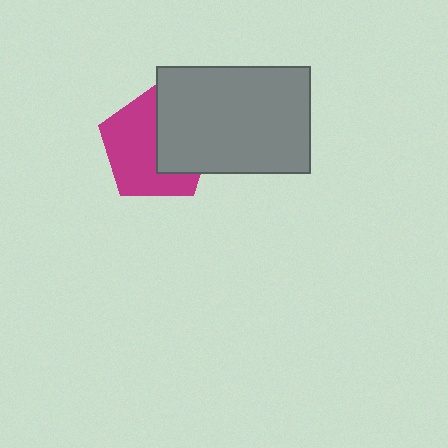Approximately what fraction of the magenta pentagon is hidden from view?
Roughly 42% of the magenta pentagon is hidden behind the gray rectangle.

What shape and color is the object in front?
The object in front is a gray rectangle.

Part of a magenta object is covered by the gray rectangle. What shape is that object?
It is a pentagon.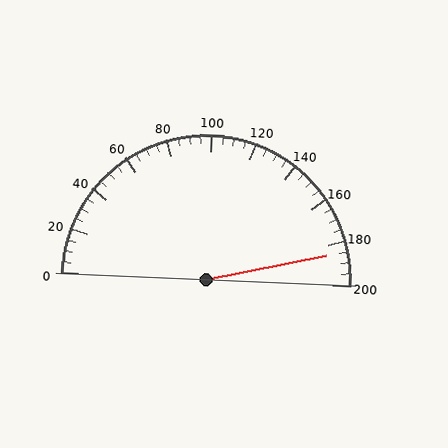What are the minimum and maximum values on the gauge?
The gauge ranges from 0 to 200.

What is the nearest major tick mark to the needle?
The nearest major tick mark is 180.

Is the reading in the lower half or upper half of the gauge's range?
The reading is in the upper half of the range (0 to 200).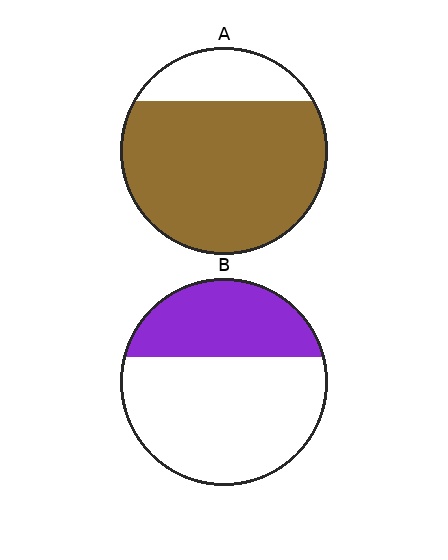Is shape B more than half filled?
No.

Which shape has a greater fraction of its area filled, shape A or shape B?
Shape A.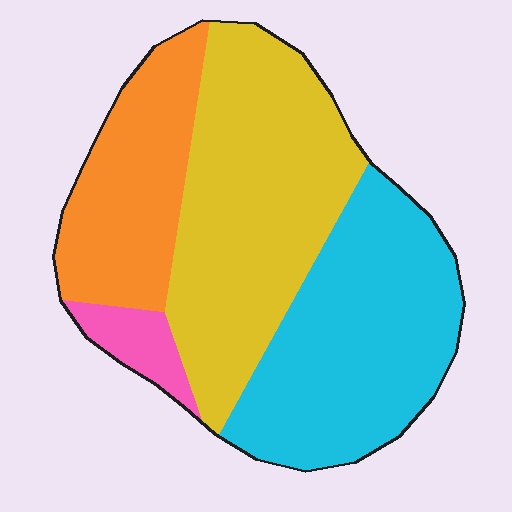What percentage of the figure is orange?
Orange covers roughly 20% of the figure.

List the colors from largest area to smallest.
From largest to smallest: yellow, cyan, orange, pink.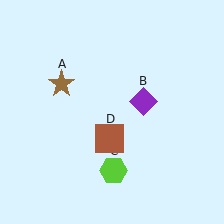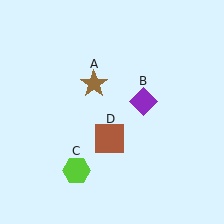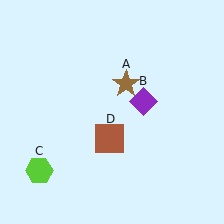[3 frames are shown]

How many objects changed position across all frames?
2 objects changed position: brown star (object A), lime hexagon (object C).